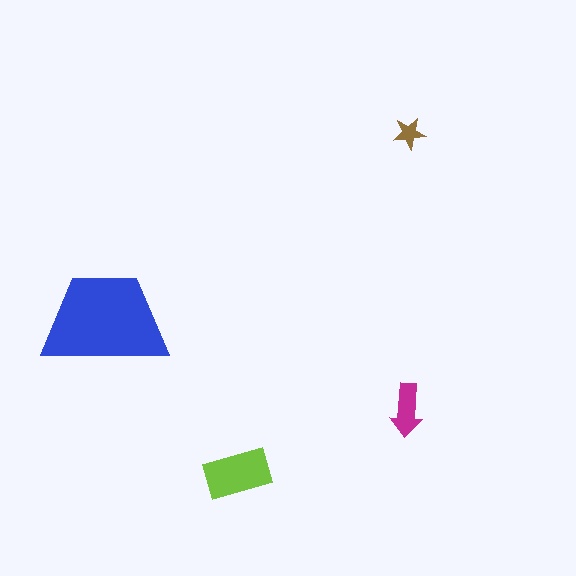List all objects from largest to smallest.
The blue trapezoid, the lime rectangle, the magenta arrow, the brown star.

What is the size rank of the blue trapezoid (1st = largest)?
1st.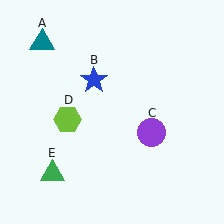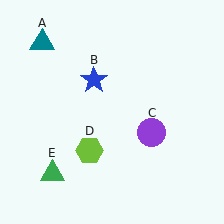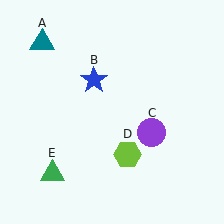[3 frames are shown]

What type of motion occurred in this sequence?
The lime hexagon (object D) rotated counterclockwise around the center of the scene.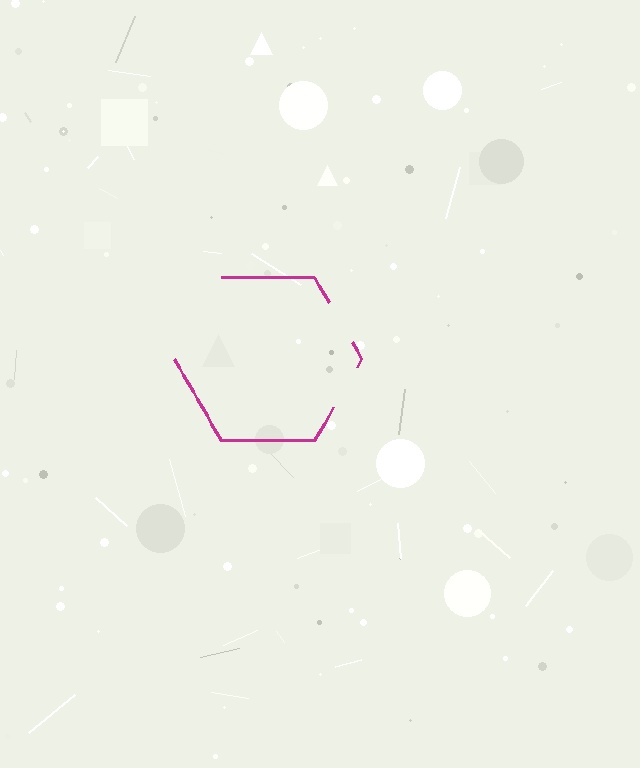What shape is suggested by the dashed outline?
The dashed outline suggests a hexagon.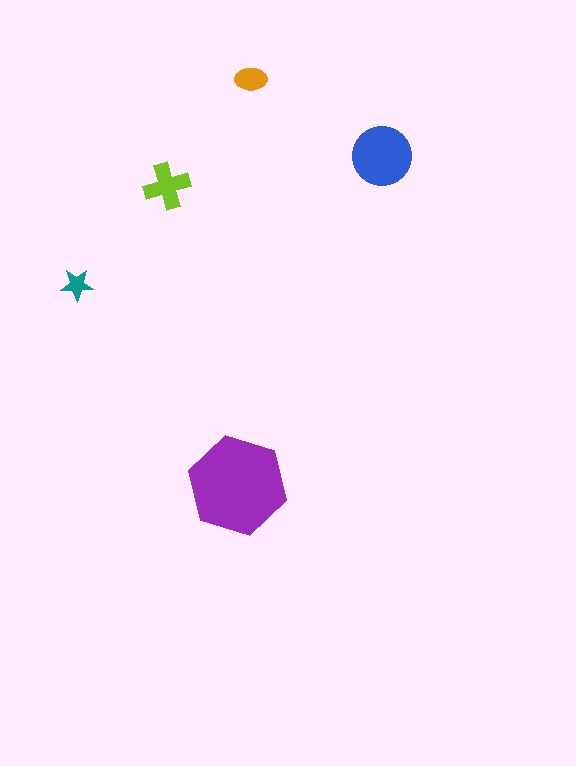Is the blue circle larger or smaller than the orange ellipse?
Larger.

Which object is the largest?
The purple hexagon.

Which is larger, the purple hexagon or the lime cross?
The purple hexagon.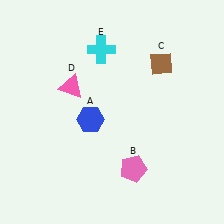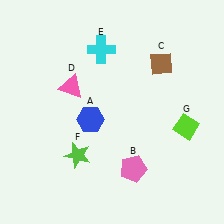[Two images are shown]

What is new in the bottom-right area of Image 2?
A lime diamond (G) was added in the bottom-right area of Image 2.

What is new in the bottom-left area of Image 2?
A lime star (F) was added in the bottom-left area of Image 2.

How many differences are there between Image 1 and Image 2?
There are 2 differences between the two images.